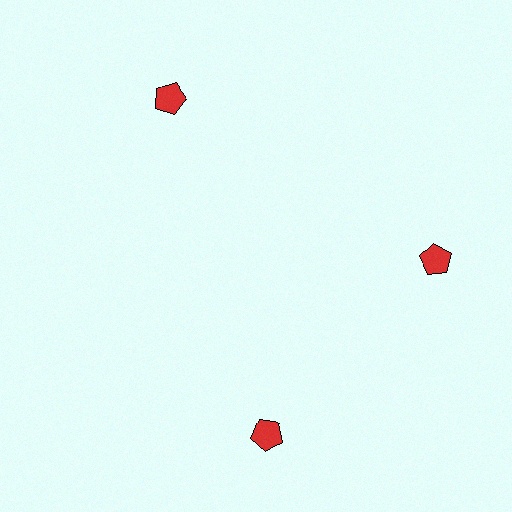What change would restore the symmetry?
The symmetry would be restored by rotating it back into even spacing with its neighbors so that all 3 pentagons sit at equal angles and equal distance from the center.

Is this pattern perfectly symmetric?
No. The 3 red pentagons are arranged in a ring, but one element near the 7 o'clock position is rotated out of alignment along the ring, breaking the 3-fold rotational symmetry.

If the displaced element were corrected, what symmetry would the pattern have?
It would have 3-fold rotational symmetry — the pattern would map onto itself every 120 degrees.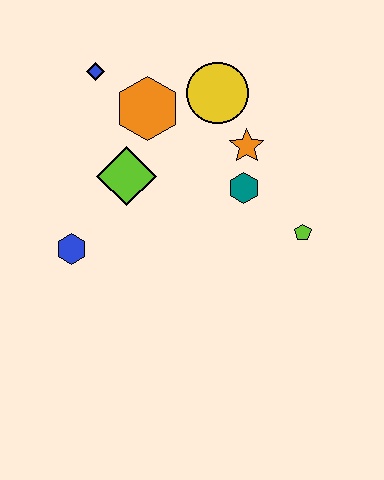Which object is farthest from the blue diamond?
The lime pentagon is farthest from the blue diamond.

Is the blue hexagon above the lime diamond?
No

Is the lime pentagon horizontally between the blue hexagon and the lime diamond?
No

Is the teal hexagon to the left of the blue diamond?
No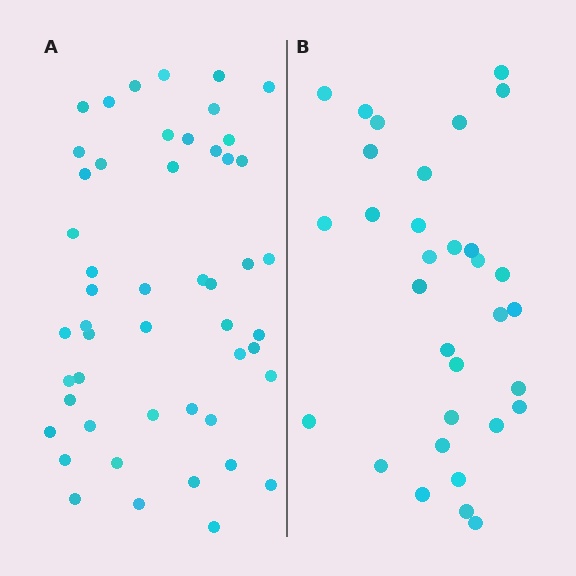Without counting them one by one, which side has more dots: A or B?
Region A (the left region) has more dots.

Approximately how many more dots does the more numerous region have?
Region A has approximately 20 more dots than region B.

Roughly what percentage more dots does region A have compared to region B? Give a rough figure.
About 55% more.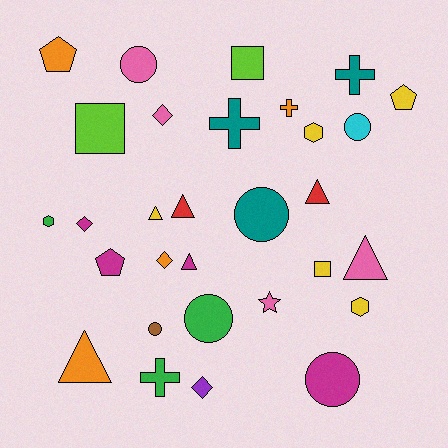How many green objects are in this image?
There are 3 green objects.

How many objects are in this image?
There are 30 objects.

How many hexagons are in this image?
There are 3 hexagons.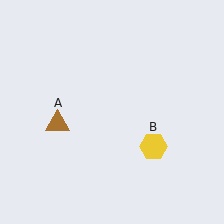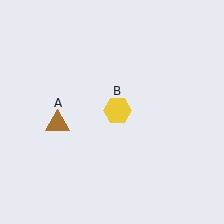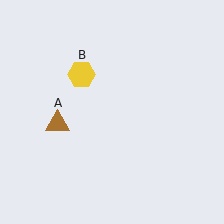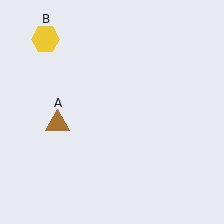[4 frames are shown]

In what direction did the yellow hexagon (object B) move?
The yellow hexagon (object B) moved up and to the left.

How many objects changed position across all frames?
1 object changed position: yellow hexagon (object B).